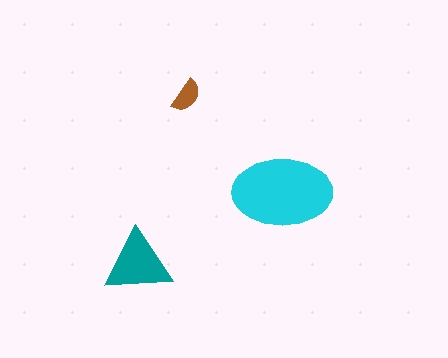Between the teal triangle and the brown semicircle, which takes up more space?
The teal triangle.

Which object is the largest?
The cyan ellipse.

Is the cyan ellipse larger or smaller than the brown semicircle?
Larger.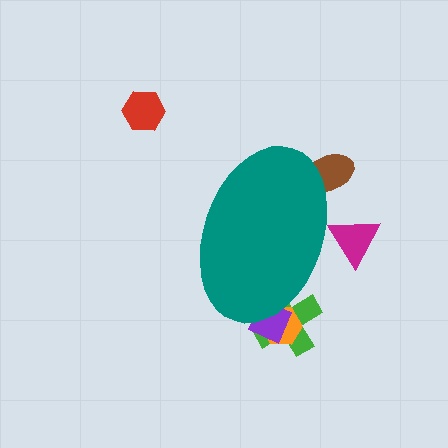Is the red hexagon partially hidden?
No, the red hexagon is fully visible.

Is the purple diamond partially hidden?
Yes, the purple diamond is partially hidden behind the teal ellipse.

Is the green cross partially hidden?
Yes, the green cross is partially hidden behind the teal ellipse.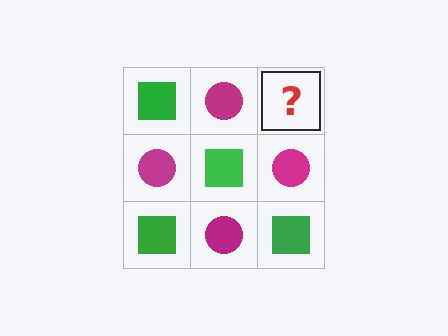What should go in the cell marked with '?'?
The missing cell should contain a green square.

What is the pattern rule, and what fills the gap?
The rule is that it alternates green square and magenta circle in a checkerboard pattern. The gap should be filled with a green square.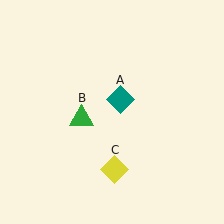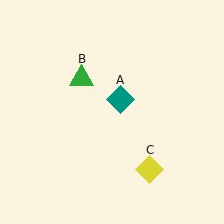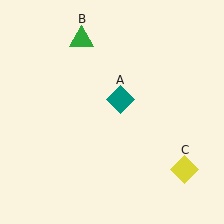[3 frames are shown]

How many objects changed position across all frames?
2 objects changed position: green triangle (object B), yellow diamond (object C).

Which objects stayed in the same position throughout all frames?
Teal diamond (object A) remained stationary.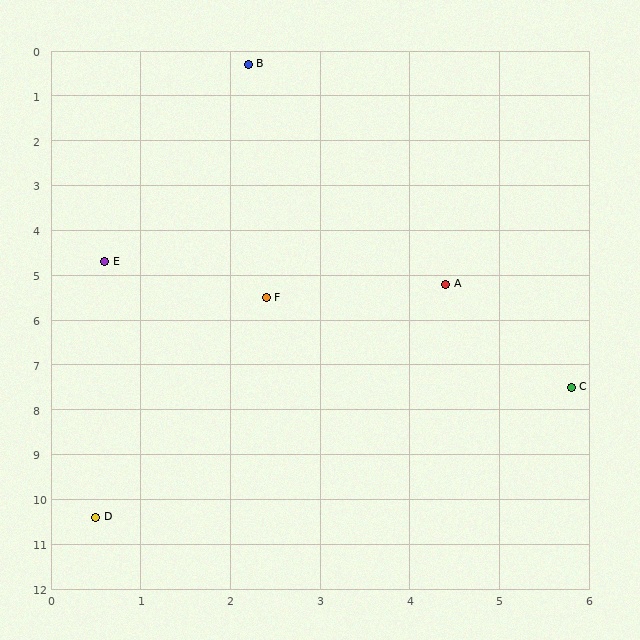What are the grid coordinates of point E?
Point E is at approximately (0.6, 4.7).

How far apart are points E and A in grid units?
Points E and A are about 3.8 grid units apart.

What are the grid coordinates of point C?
Point C is at approximately (5.8, 7.5).